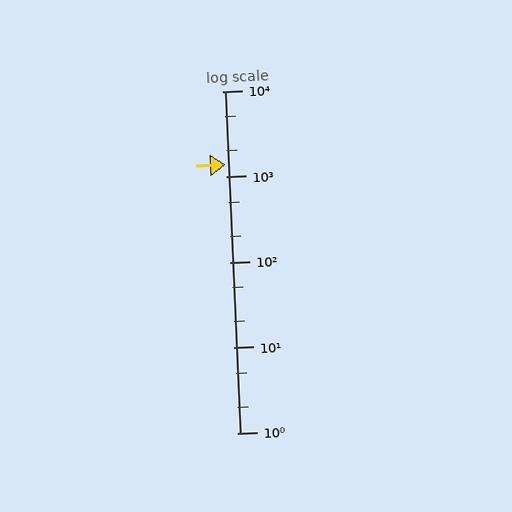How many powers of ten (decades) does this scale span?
The scale spans 4 decades, from 1 to 10000.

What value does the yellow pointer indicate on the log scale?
The pointer indicates approximately 1400.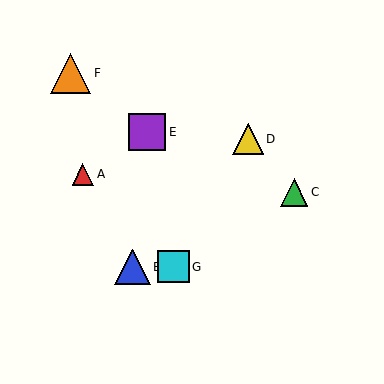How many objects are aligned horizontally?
2 objects (B, G) are aligned horizontally.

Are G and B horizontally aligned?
Yes, both are at y≈267.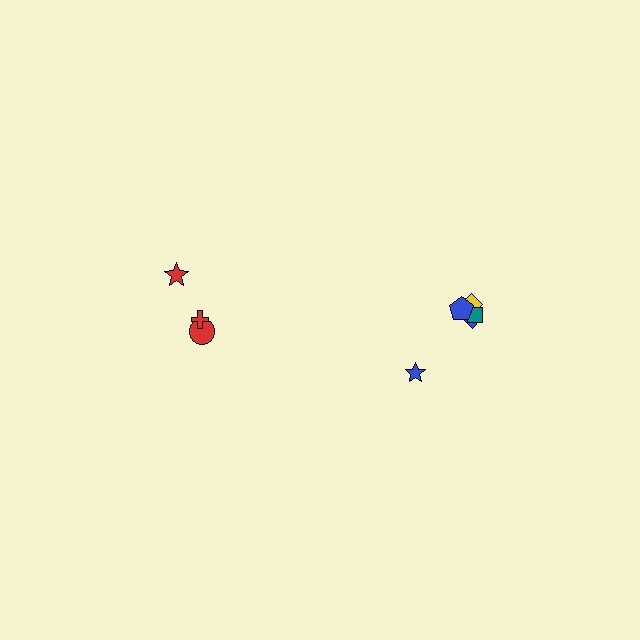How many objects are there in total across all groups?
There are 8 objects.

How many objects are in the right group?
There are 5 objects.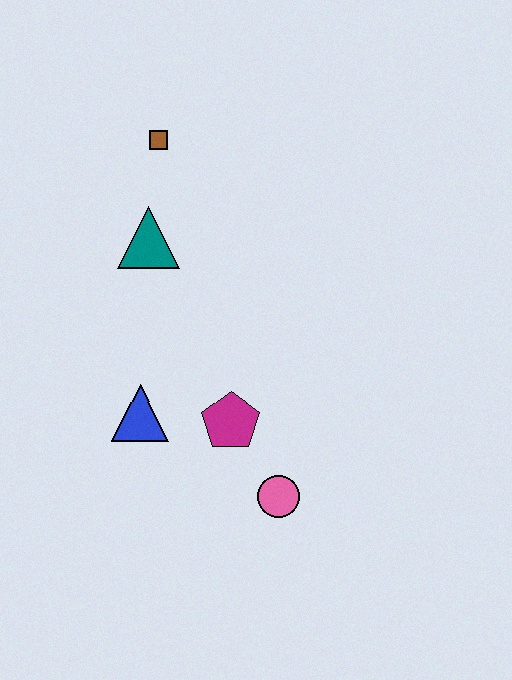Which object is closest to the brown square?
The teal triangle is closest to the brown square.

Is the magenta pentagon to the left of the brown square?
No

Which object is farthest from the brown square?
The pink circle is farthest from the brown square.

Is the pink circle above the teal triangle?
No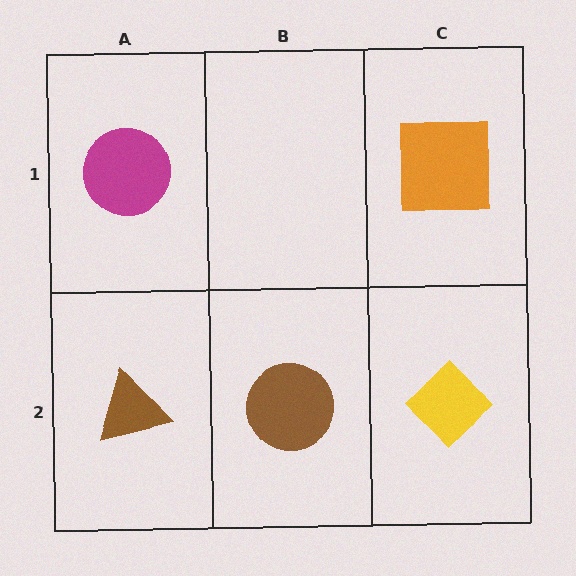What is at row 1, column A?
A magenta circle.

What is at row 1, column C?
An orange square.